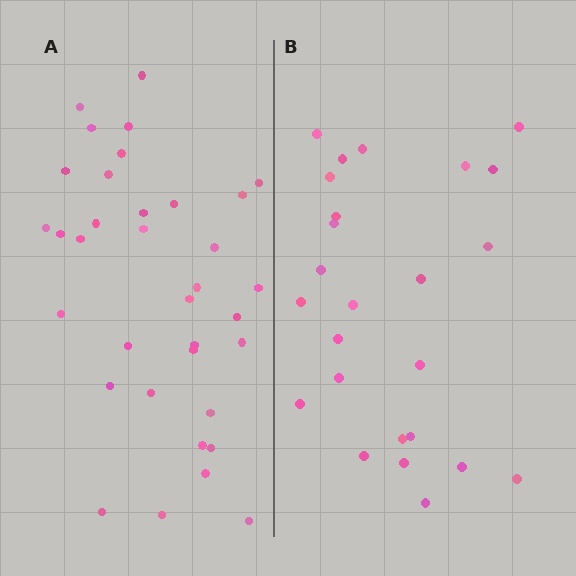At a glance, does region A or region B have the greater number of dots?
Region A (the left region) has more dots.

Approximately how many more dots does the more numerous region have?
Region A has roughly 10 or so more dots than region B.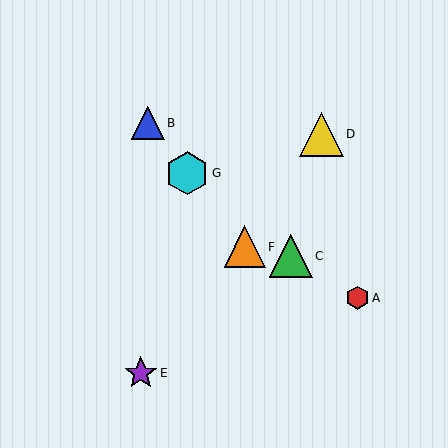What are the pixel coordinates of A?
Object A is at (357, 298).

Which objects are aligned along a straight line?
Objects B, F, G are aligned along a straight line.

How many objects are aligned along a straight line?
3 objects (B, F, G) are aligned along a straight line.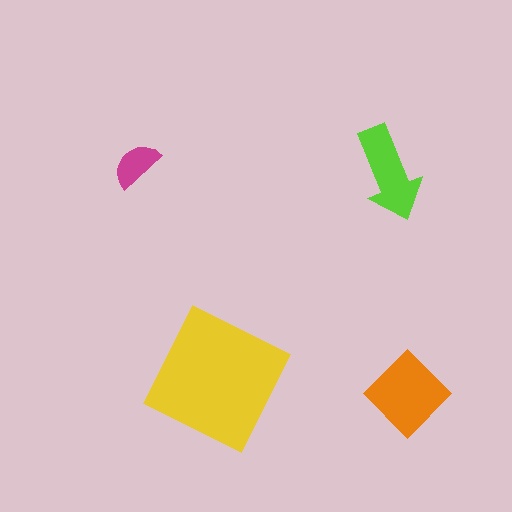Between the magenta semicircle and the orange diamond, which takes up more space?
The orange diamond.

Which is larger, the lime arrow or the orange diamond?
The orange diamond.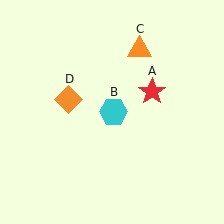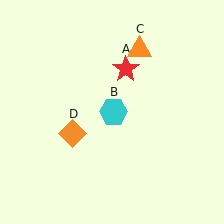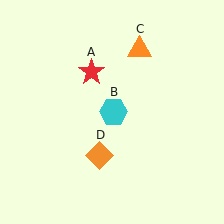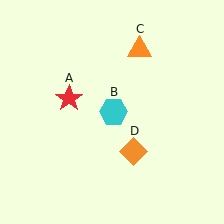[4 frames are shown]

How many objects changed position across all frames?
2 objects changed position: red star (object A), orange diamond (object D).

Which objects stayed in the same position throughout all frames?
Cyan hexagon (object B) and orange triangle (object C) remained stationary.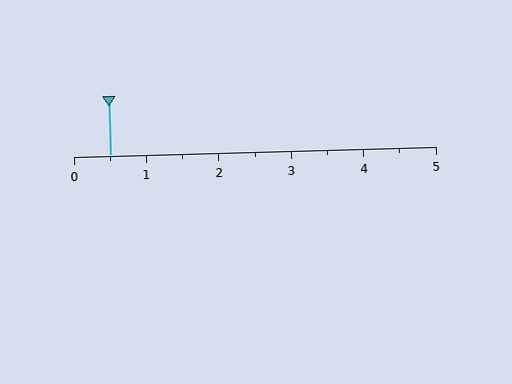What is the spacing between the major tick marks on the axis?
The major ticks are spaced 1 apart.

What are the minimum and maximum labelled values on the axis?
The axis runs from 0 to 5.